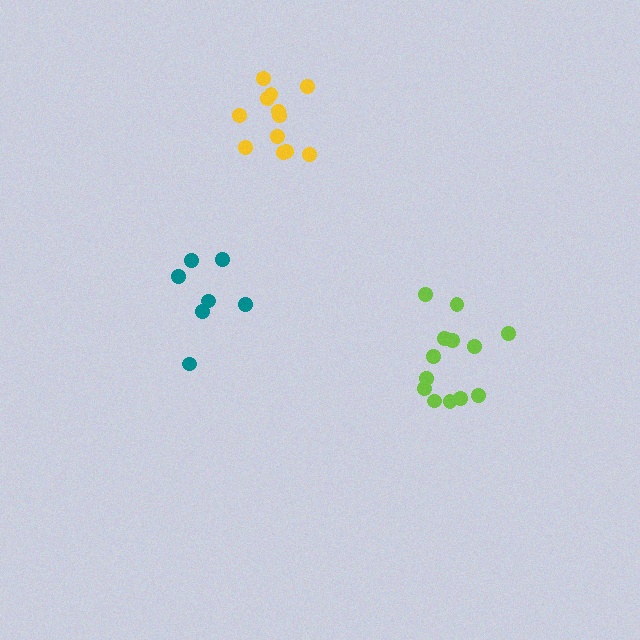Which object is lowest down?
The lime cluster is bottommost.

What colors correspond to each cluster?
The clusters are colored: lime, yellow, teal.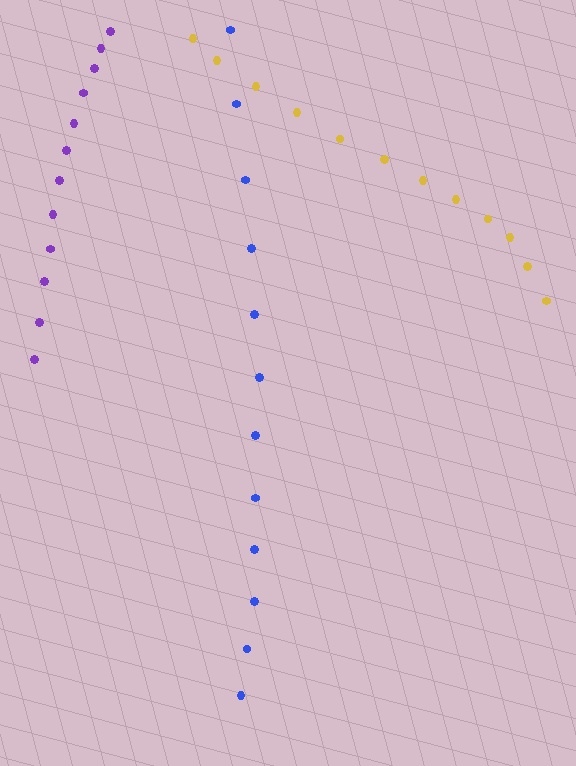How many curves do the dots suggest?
There are 3 distinct paths.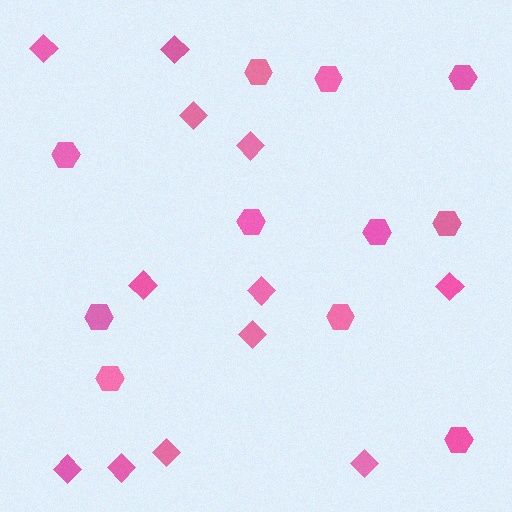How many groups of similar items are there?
There are 2 groups: one group of diamonds (12) and one group of hexagons (11).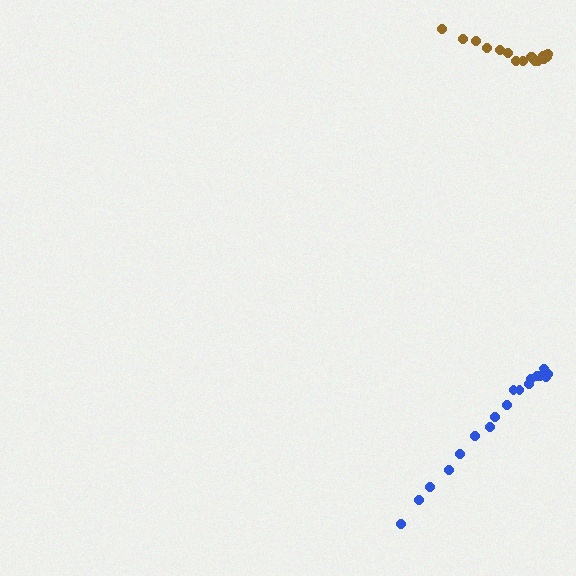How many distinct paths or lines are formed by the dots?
There are 2 distinct paths.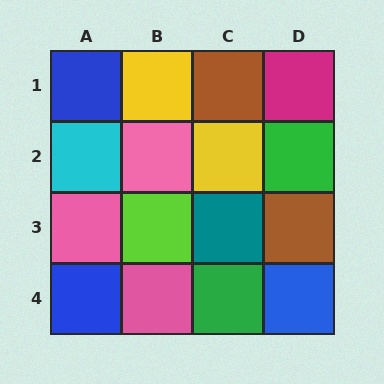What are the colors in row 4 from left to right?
Blue, pink, green, blue.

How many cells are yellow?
2 cells are yellow.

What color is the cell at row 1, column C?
Brown.